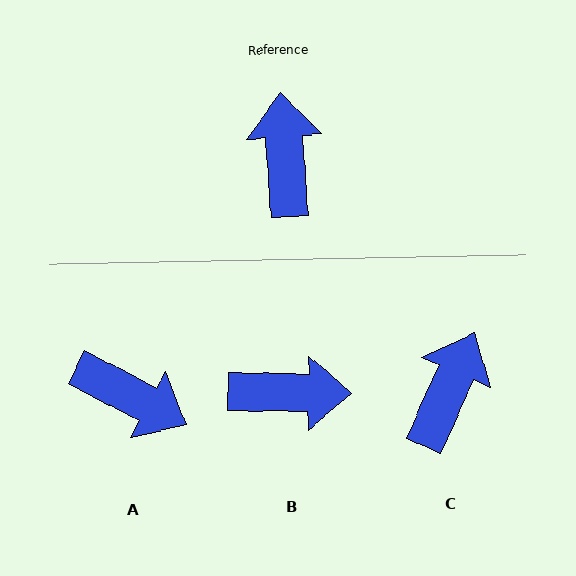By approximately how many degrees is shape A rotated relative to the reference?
Approximately 122 degrees clockwise.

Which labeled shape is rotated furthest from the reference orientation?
A, about 122 degrees away.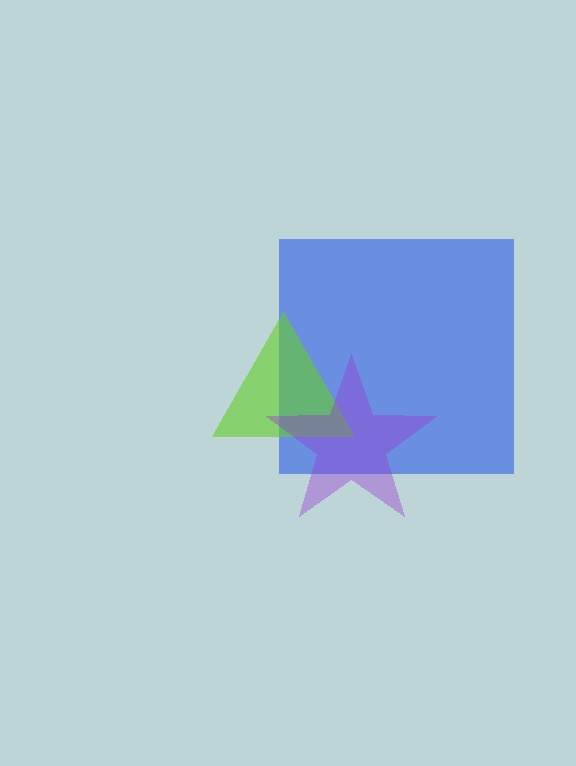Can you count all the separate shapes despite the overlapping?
Yes, there are 3 separate shapes.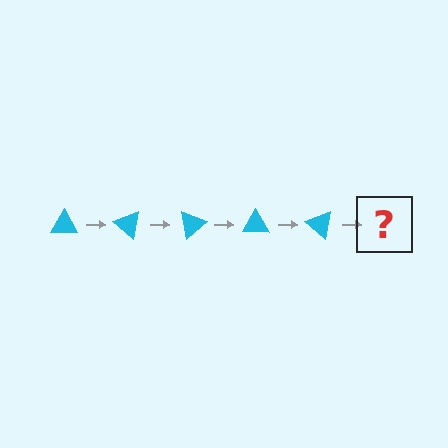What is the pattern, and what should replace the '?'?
The pattern is that the triangle rotates 40 degrees each step. The '?' should be a cyan triangle rotated 200 degrees.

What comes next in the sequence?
The next element should be a cyan triangle rotated 200 degrees.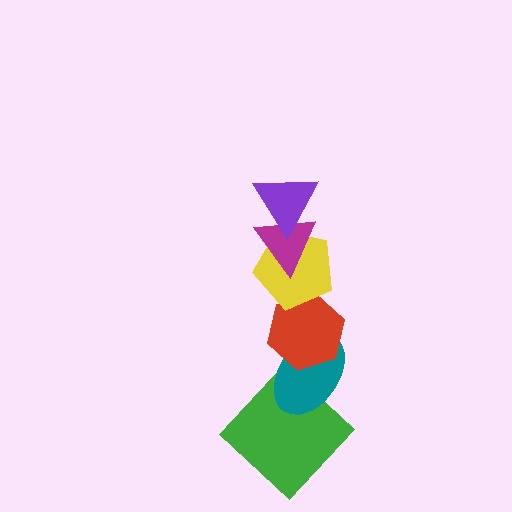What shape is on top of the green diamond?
The teal ellipse is on top of the green diamond.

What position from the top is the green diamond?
The green diamond is 6th from the top.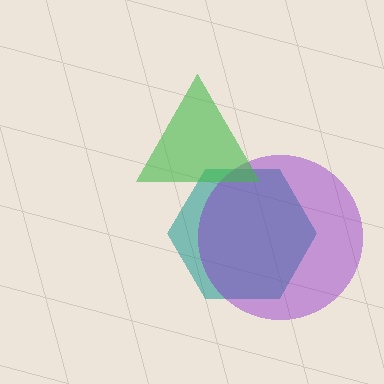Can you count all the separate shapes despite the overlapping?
Yes, there are 3 separate shapes.